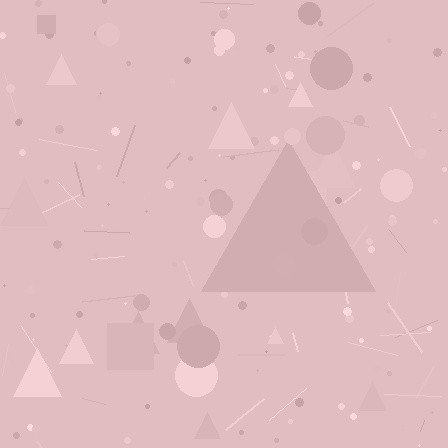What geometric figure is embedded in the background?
A triangle is embedded in the background.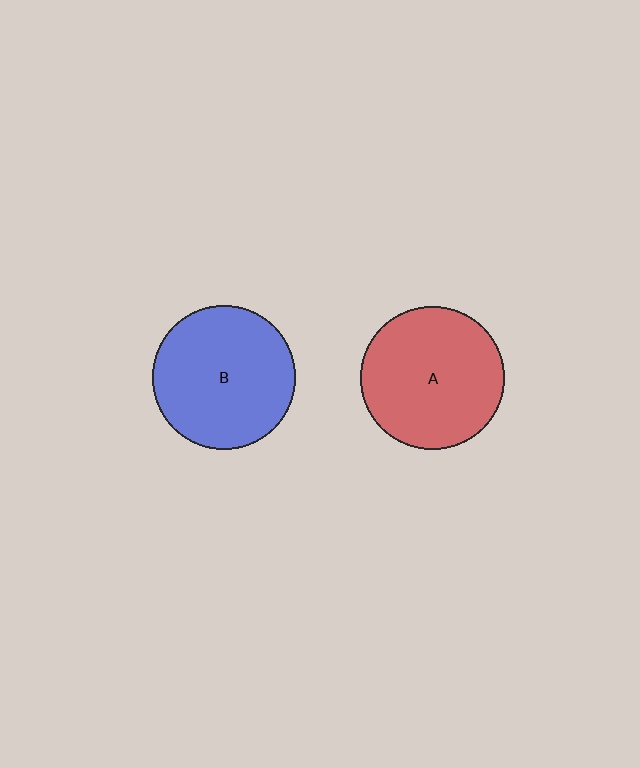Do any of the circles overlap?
No, none of the circles overlap.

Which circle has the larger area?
Circle B (blue).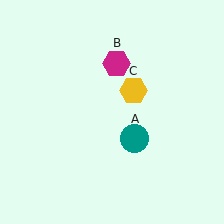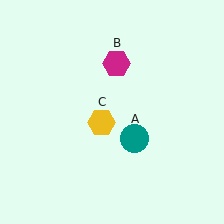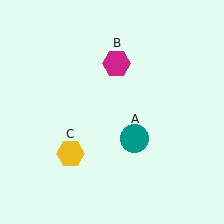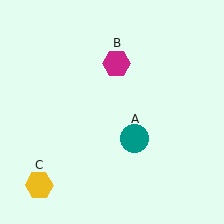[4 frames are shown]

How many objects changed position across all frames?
1 object changed position: yellow hexagon (object C).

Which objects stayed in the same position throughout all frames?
Teal circle (object A) and magenta hexagon (object B) remained stationary.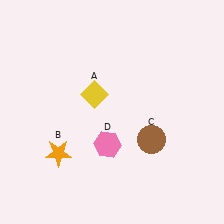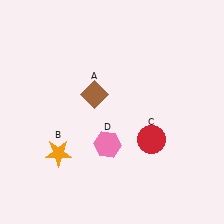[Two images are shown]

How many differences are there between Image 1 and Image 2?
There are 2 differences between the two images.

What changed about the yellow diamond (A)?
In Image 1, A is yellow. In Image 2, it changed to brown.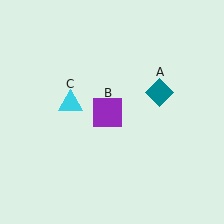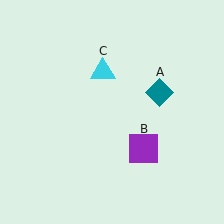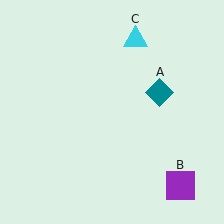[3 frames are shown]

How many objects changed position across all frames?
2 objects changed position: purple square (object B), cyan triangle (object C).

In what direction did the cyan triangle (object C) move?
The cyan triangle (object C) moved up and to the right.